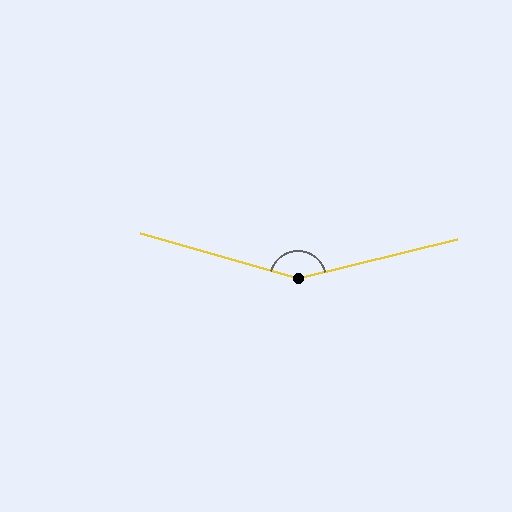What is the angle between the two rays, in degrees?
Approximately 150 degrees.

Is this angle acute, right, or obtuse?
It is obtuse.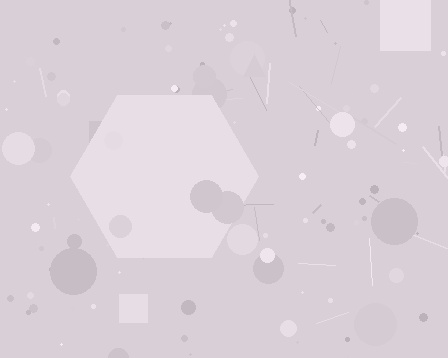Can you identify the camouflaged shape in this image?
The camouflaged shape is a hexagon.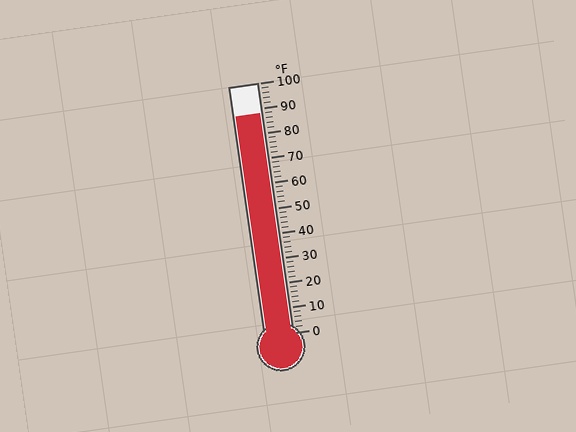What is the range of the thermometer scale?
The thermometer scale ranges from 0°F to 100°F.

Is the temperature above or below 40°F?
The temperature is above 40°F.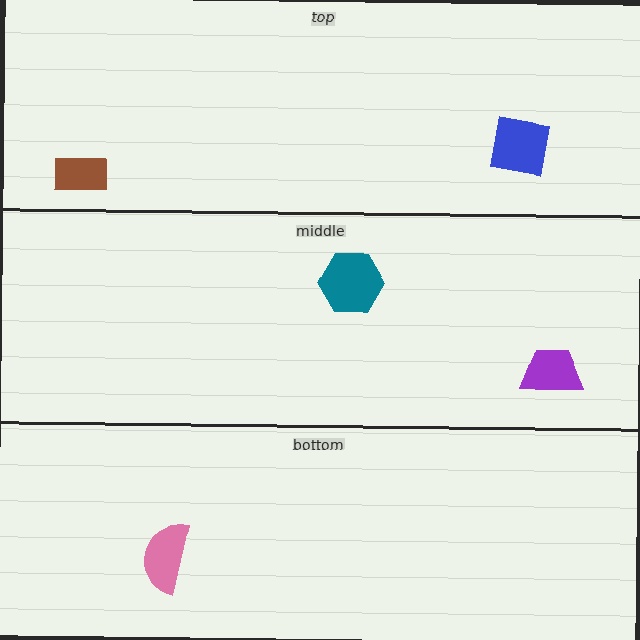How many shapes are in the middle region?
2.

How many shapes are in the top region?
2.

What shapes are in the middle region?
The teal hexagon, the purple trapezoid.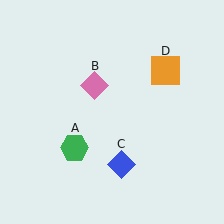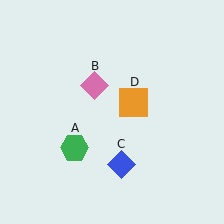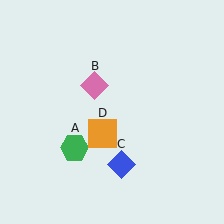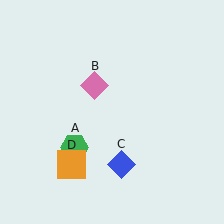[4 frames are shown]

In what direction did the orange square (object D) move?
The orange square (object D) moved down and to the left.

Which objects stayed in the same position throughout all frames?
Green hexagon (object A) and pink diamond (object B) and blue diamond (object C) remained stationary.